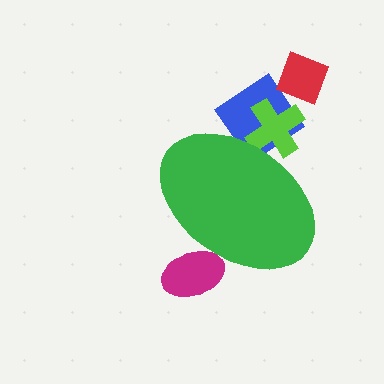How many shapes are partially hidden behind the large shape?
3 shapes are partially hidden.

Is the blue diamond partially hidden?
Yes, the blue diamond is partially hidden behind the green ellipse.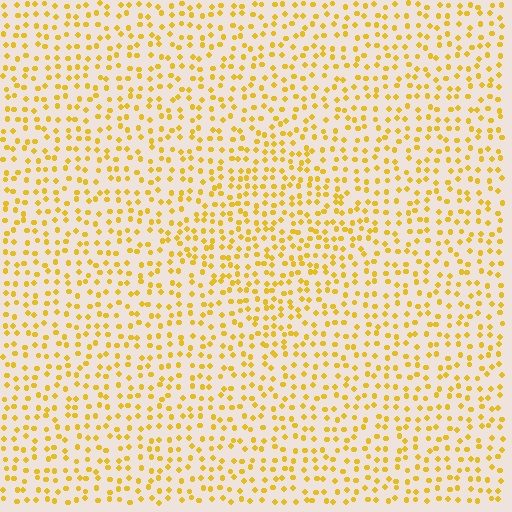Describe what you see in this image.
The image contains small yellow elements arranged at two different densities. A diamond-shaped region is visible where the elements are more densely packed than the surrounding area.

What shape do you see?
I see a diamond.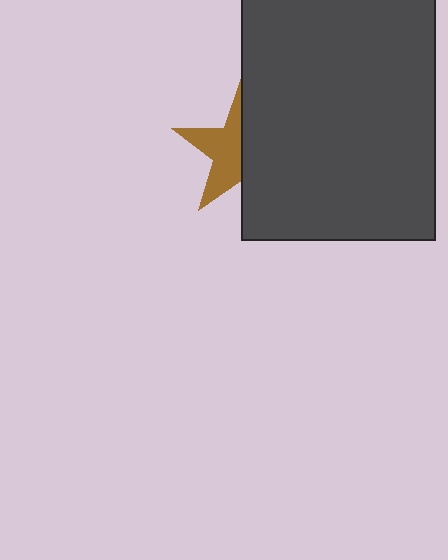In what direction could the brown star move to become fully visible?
The brown star could move left. That would shift it out from behind the dark gray rectangle entirely.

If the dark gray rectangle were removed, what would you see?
You would see the complete brown star.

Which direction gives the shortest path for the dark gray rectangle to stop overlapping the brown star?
Moving right gives the shortest separation.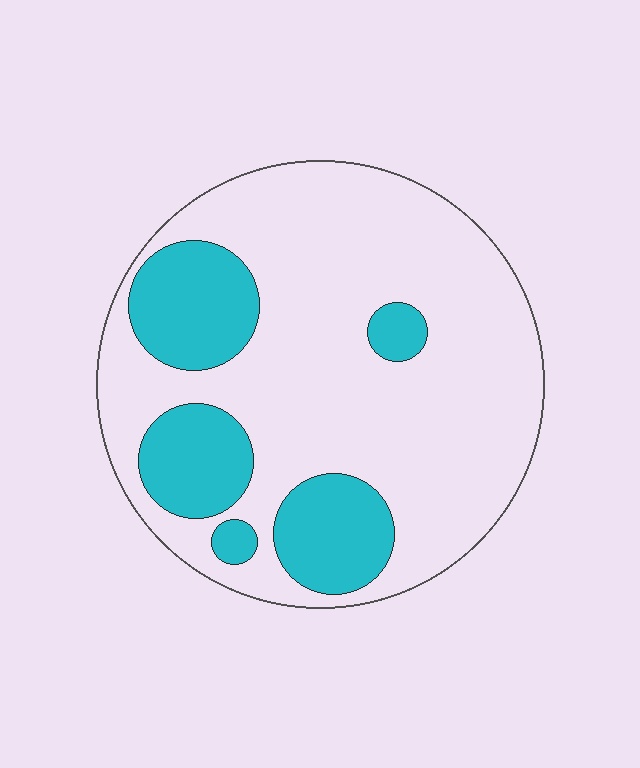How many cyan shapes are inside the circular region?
5.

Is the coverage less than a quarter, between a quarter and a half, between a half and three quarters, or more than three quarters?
Between a quarter and a half.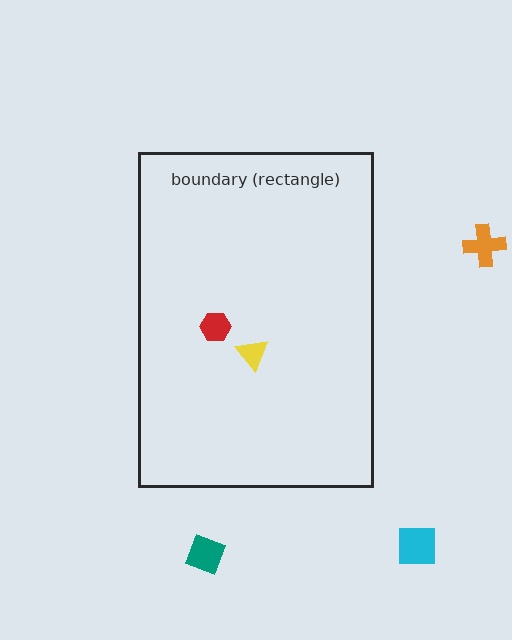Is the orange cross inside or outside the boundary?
Outside.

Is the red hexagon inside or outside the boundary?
Inside.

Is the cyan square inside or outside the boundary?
Outside.